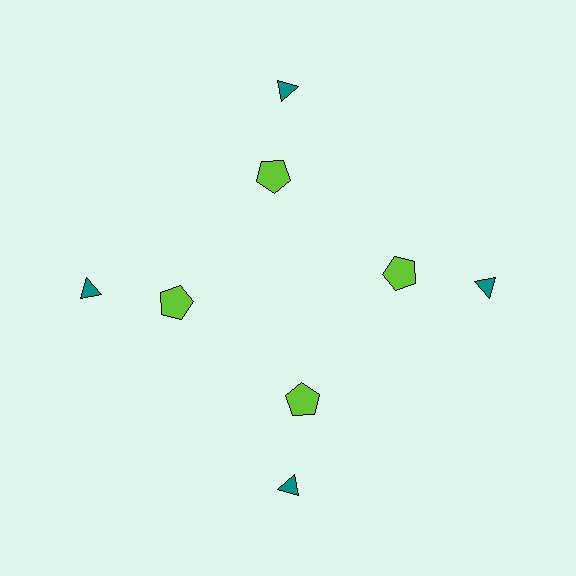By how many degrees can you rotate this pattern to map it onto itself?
The pattern maps onto itself every 90 degrees of rotation.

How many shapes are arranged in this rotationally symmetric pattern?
There are 8 shapes, arranged in 4 groups of 2.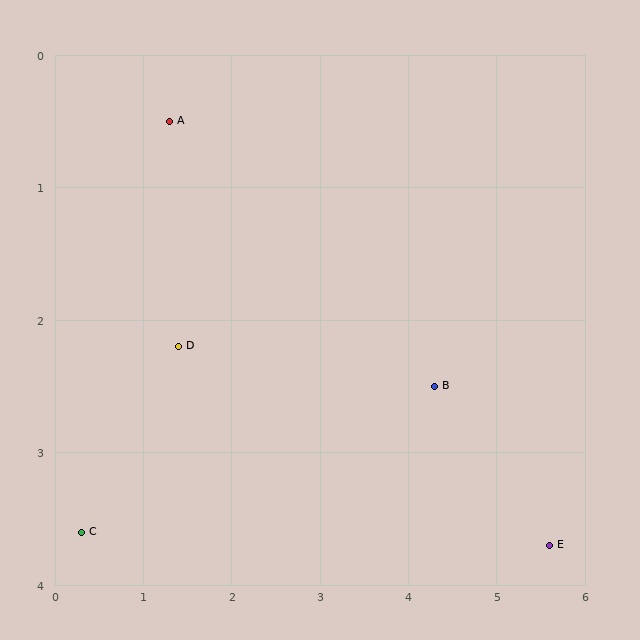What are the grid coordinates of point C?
Point C is at approximately (0.3, 3.6).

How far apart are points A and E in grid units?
Points A and E are about 5.4 grid units apart.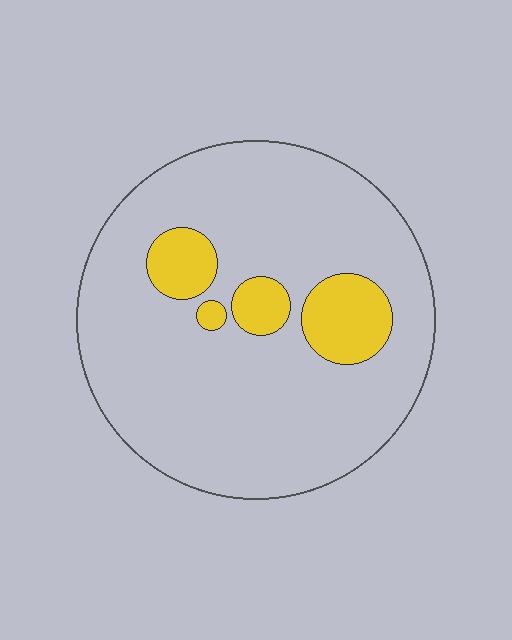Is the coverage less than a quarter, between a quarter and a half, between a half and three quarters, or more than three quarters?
Less than a quarter.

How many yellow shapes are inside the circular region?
4.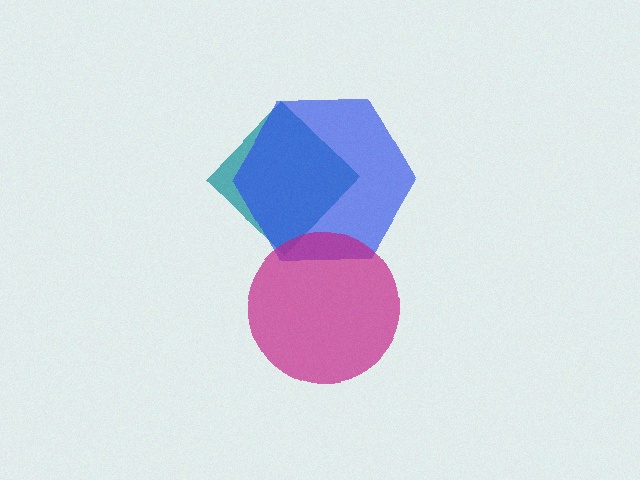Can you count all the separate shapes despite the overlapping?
Yes, there are 3 separate shapes.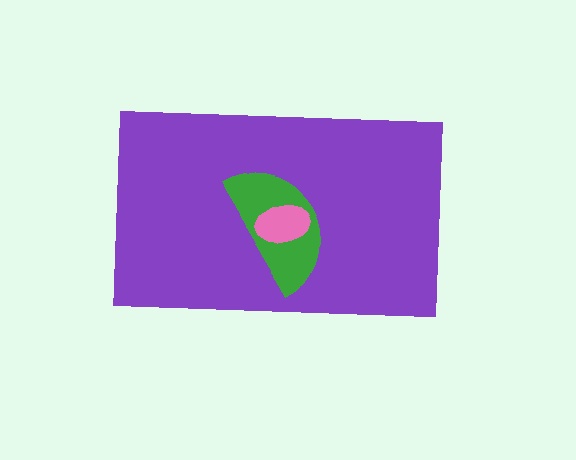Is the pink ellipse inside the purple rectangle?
Yes.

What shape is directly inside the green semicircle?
The pink ellipse.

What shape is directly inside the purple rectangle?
The green semicircle.